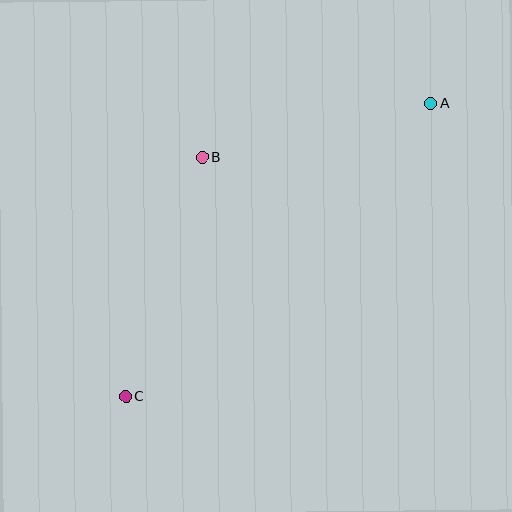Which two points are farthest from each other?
Points A and C are farthest from each other.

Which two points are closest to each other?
Points A and B are closest to each other.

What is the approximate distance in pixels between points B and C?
The distance between B and C is approximately 251 pixels.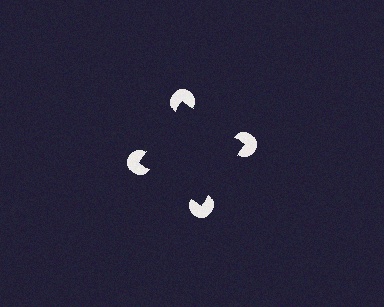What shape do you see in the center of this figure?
An illusory square — its edges are inferred from the aligned wedge cuts in the pac-man discs, not physically drawn.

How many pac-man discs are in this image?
There are 4 — one at each vertex of the illusory square.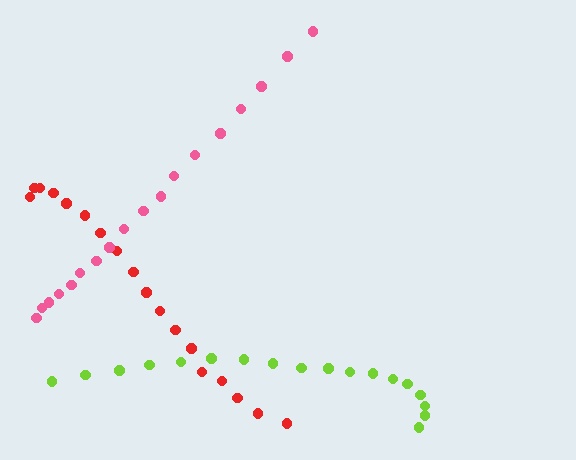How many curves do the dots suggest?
There are 3 distinct paths.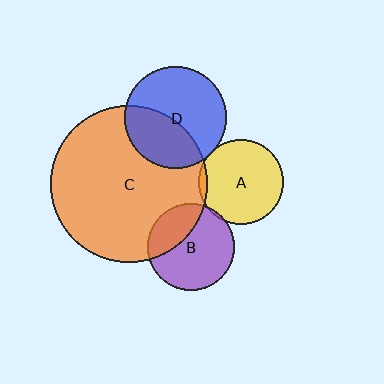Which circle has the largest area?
Circle C (orange).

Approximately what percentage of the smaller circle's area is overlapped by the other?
Approximately 5%.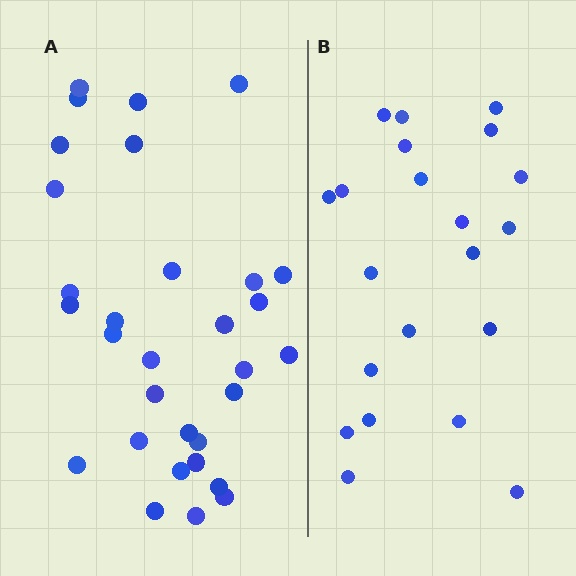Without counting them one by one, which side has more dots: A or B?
Region A (the left region) has more dots.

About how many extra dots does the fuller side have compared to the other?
Region A has roughly 10 or so more dots than region B.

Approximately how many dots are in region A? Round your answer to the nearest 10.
About 30 dots. (The exact count is 31, which rounds to 30.)